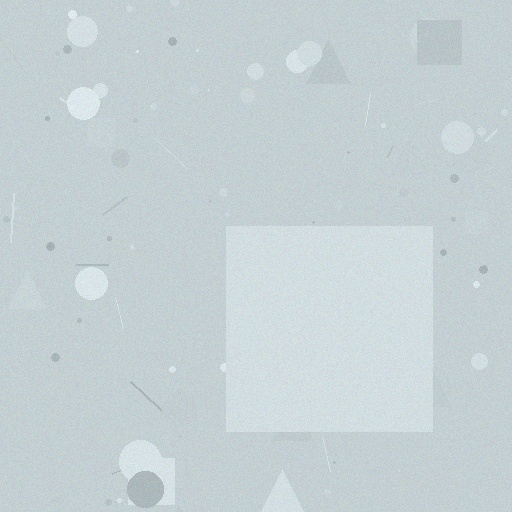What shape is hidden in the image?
A square is hidden in the image.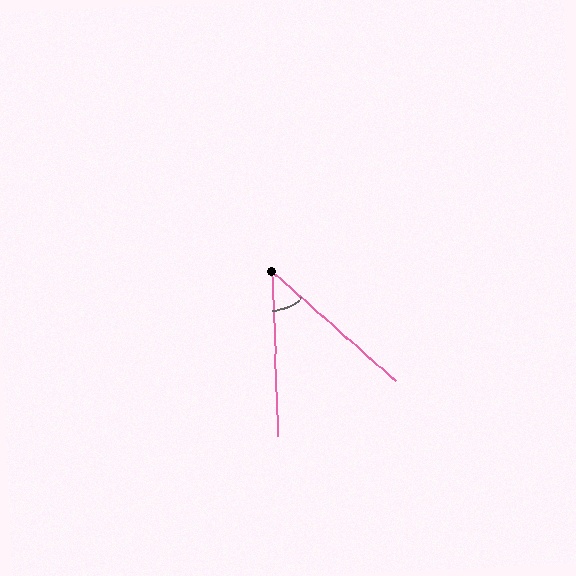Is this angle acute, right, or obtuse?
It is acute.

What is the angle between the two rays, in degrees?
Approximately 46 degrees.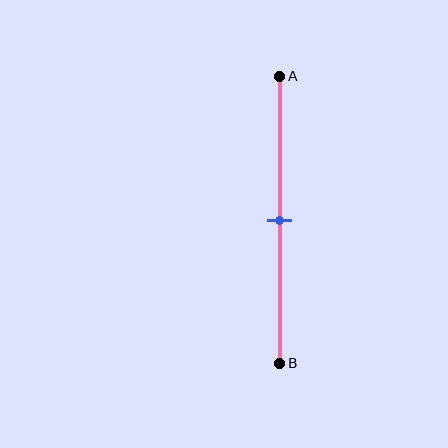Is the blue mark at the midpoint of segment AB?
Yes, the mark is approximately at the midpoint.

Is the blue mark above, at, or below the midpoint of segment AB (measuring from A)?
The blue mark is approximately at the midpoint of segment AB.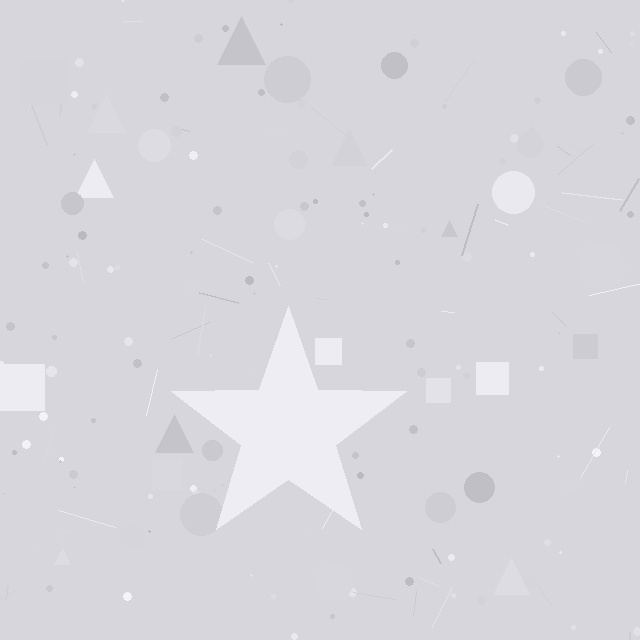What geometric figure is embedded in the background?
A star is embedded in the background.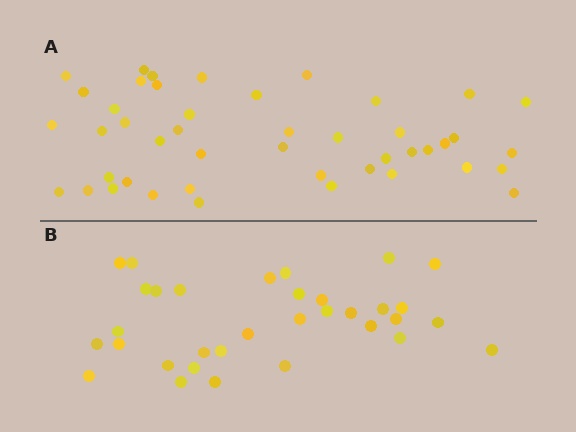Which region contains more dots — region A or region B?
Region A (the top region) has more dots.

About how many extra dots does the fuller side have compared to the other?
Region A has roughly 12 or so more dots than region B.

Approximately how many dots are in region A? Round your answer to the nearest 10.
About 40 dots. (The exact count is 45, which rounds to 40.)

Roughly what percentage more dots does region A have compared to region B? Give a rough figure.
About 35% more.